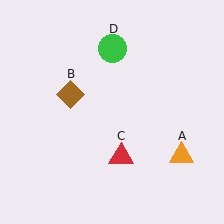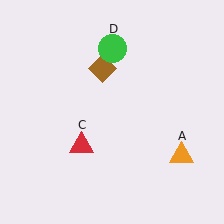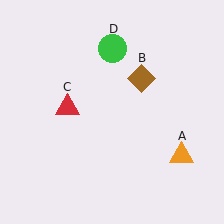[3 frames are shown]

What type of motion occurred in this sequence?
The brown diamond (object B), red triangle (object C) rotated clockwise around the center of the scene.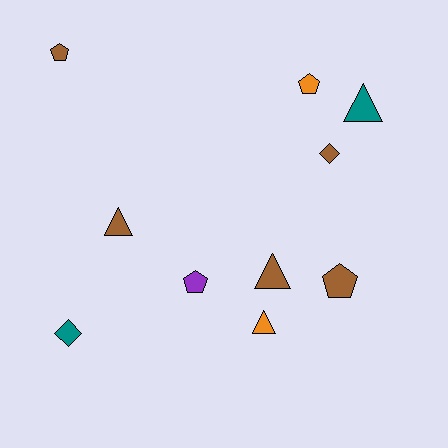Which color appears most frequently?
Brown, with 5 objects.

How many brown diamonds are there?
There is 1 brown diamond.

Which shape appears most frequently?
Triangle, with 4 objects.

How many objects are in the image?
There are 10 objects.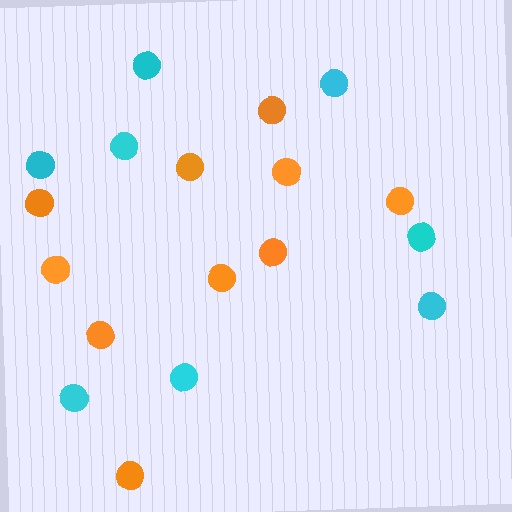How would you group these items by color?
There are 2 groups: one group of orange circles (10) and one group of cyan circles (8).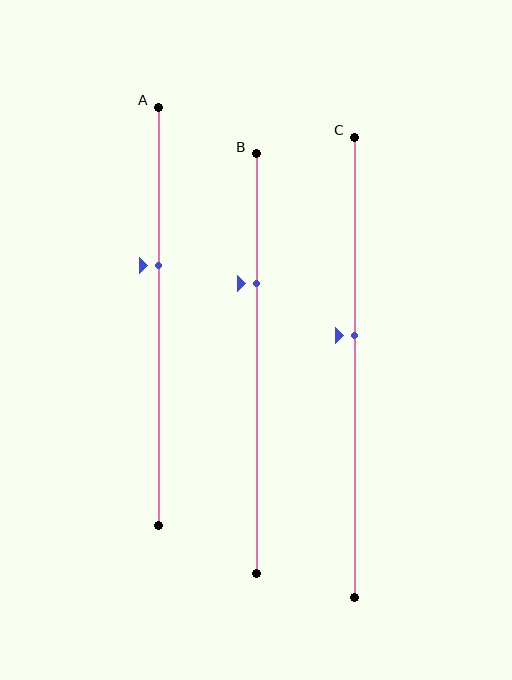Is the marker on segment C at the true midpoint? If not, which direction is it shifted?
No, the marker on segment C is shifted upward by about 7% of the segment length.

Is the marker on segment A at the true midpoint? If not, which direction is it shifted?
No, the marker on segment A is shifted upward by about 12% of the segment length.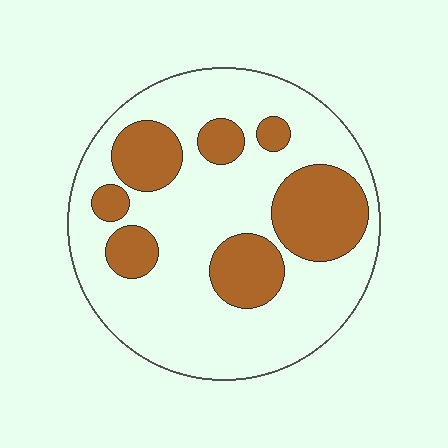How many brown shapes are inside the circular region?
7.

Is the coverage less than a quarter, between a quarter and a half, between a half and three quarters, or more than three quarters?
Between a quarter and a half.